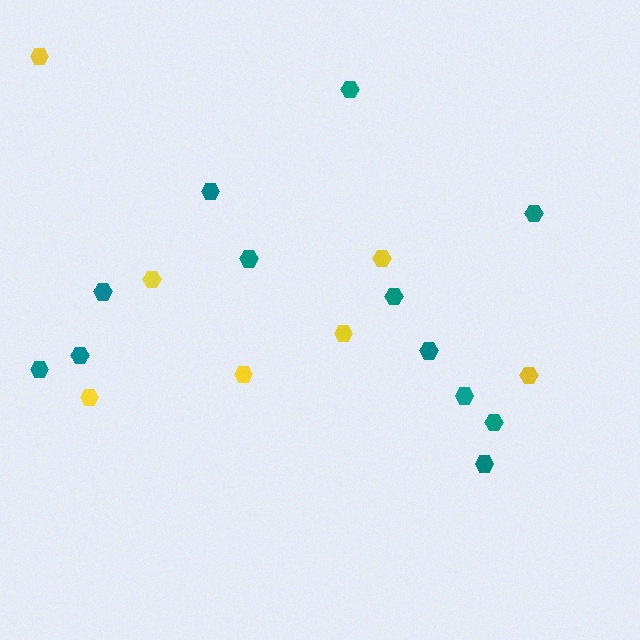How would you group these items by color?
There are 2 groups: one group of yellow hexagons (7) and one group of teal hexagons (12).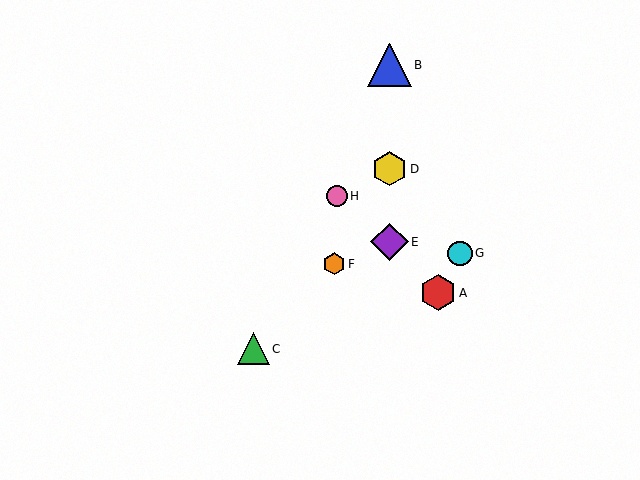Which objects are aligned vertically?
Objects B, D, E are aligned vertically.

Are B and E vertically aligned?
Yes, both are at x≈389.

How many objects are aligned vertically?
3 objects (B, D, E) are aligned vertically.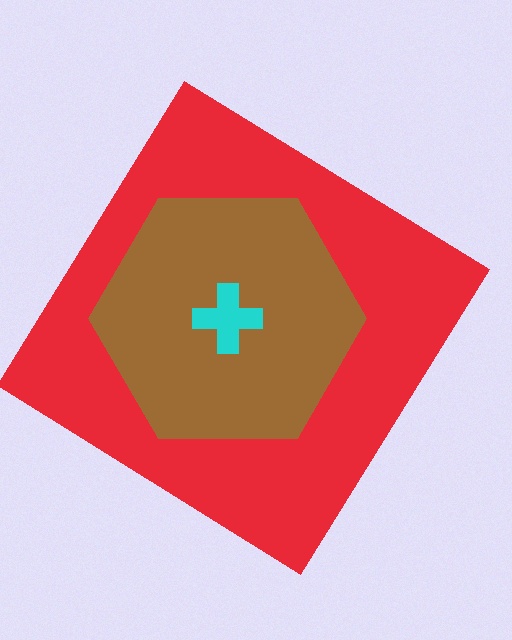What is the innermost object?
The cyan cross.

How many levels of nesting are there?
3.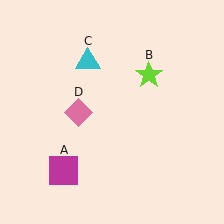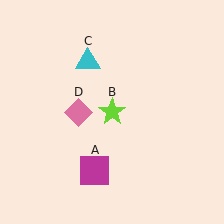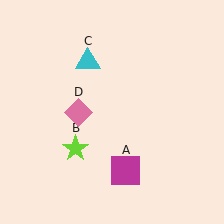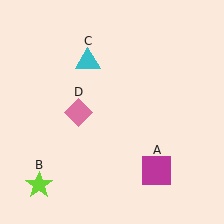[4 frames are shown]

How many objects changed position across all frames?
2 objects changed position: magenta square (object A), lime star (object B).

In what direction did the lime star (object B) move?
The lime star (object B) moved down and to the left.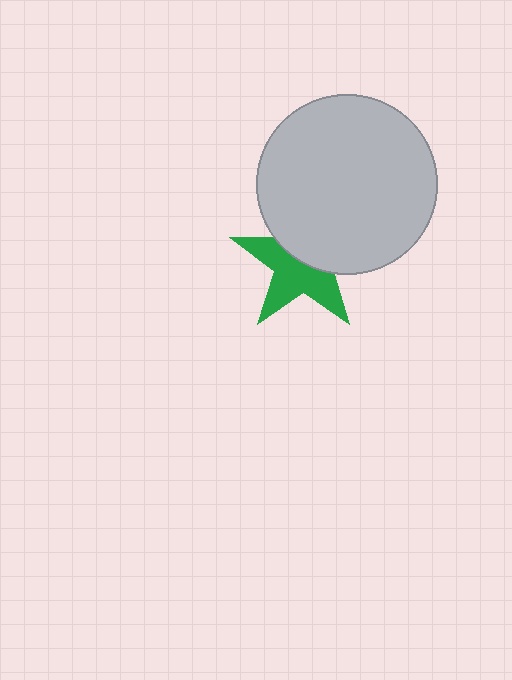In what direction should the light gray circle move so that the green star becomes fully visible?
The light gray circle should move up. That is the shortest direction to clear the overlap and leave the green star fully visible.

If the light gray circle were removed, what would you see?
You would see the complete green star.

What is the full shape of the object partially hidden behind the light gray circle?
The partially hidden object is a green star.